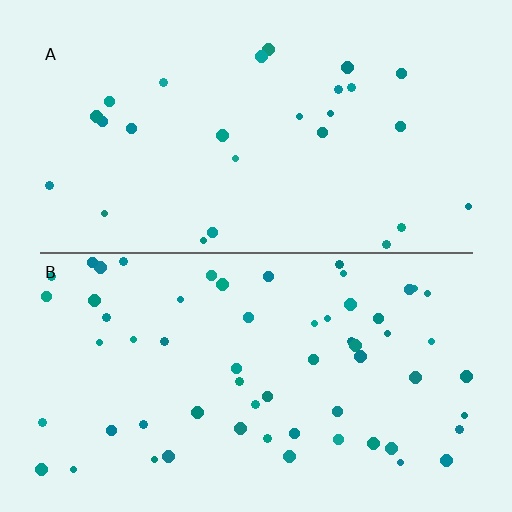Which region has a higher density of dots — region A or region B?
B (the bottom).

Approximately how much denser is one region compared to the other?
Approximately 2.3× — region B over region A.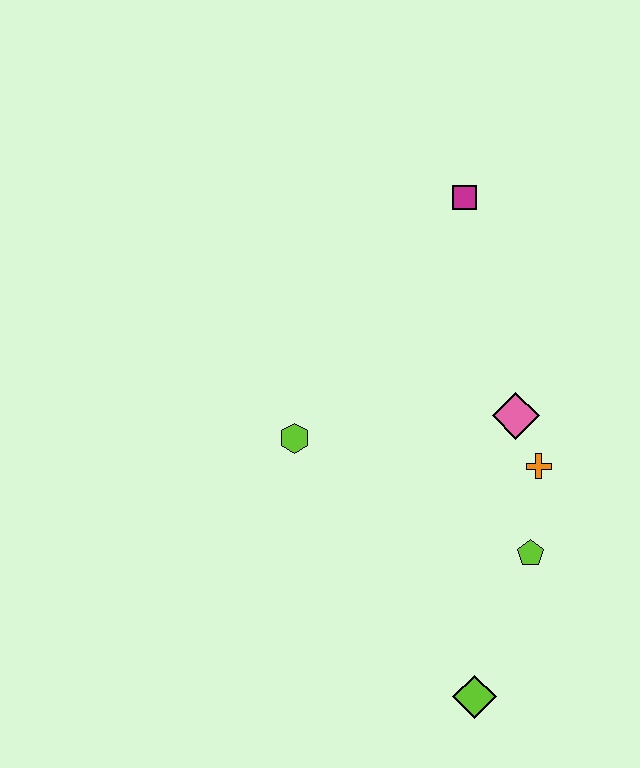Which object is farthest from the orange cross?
The magenta square is farthest from the orange cross.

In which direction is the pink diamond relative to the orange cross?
The pink diamond is above the orange cross.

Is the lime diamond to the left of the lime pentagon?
Yes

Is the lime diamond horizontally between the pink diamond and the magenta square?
Yes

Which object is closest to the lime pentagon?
The orange cross is closest to the lime pentagon.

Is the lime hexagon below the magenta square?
Yes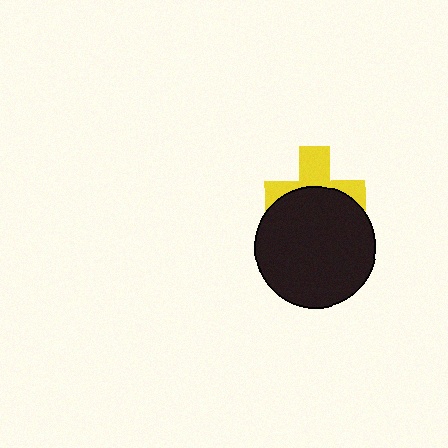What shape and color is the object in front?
The object in front is a black circle.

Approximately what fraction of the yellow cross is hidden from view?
Roughly 55% of the yellow cross is hidden behind the black circle.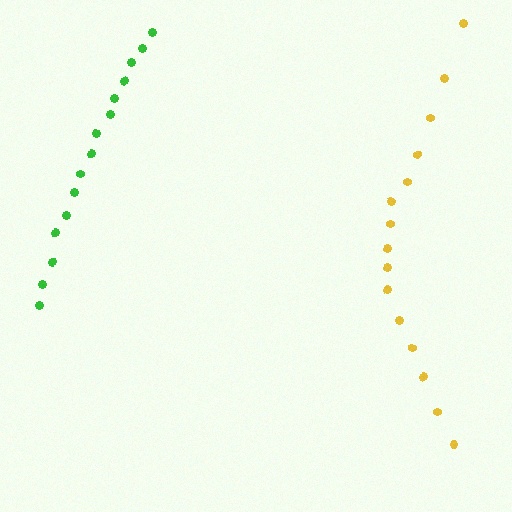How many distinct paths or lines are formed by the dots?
There are 2 distinct paths.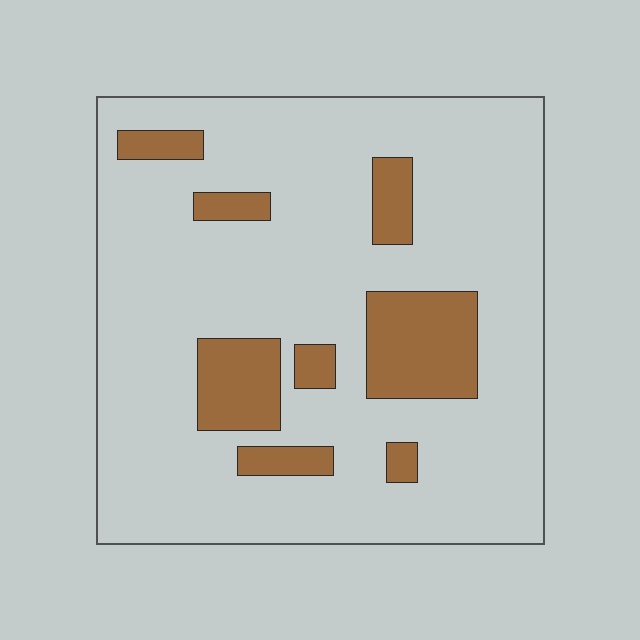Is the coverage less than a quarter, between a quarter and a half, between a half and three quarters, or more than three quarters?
Less than a quarter.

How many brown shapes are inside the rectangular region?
8.